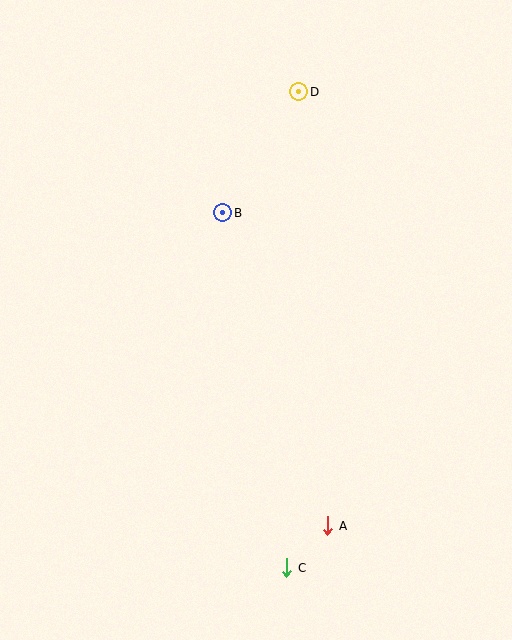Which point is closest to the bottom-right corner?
Point A is closest to the bottom-right corner.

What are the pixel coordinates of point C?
Point C is at (287, 568).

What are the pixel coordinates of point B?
Point B is at (223, 213).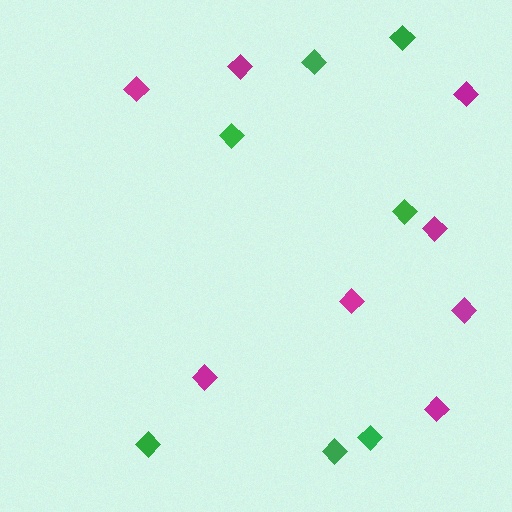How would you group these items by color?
There are 2 groups: one group of magenta diamonds (8) and one group of green diamonds (7).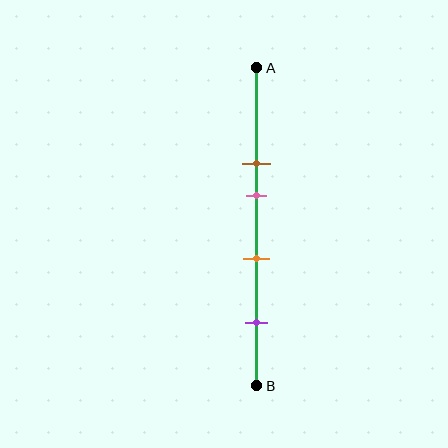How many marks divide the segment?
There are 4 marks dividing the segment.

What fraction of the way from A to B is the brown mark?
The brown mark is approximately 30% (0.3) of the way from A to B.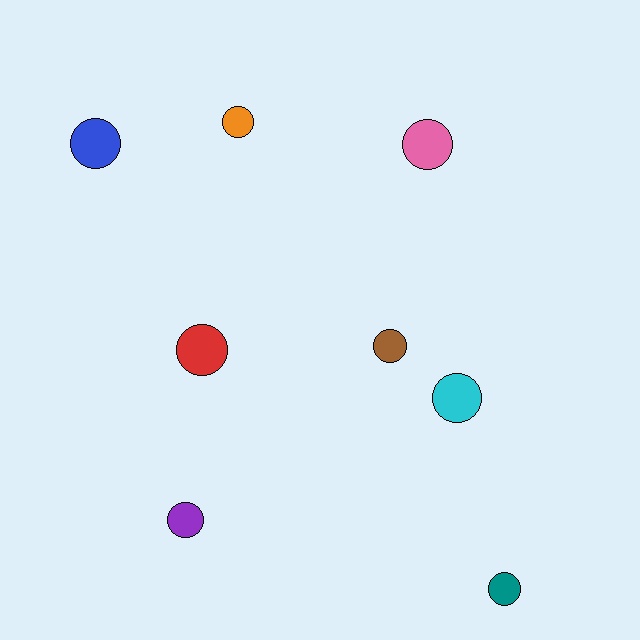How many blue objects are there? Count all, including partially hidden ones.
There is 1 blue object.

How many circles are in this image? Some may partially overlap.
There are 8 circles.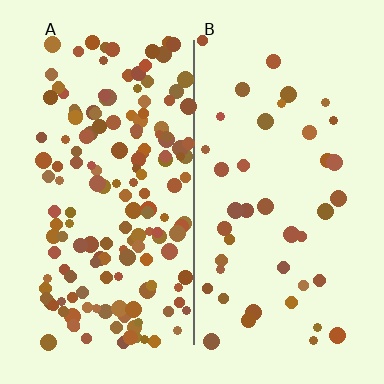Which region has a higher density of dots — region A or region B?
A (the left).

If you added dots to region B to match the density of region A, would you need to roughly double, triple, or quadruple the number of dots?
Approximately quadruple.